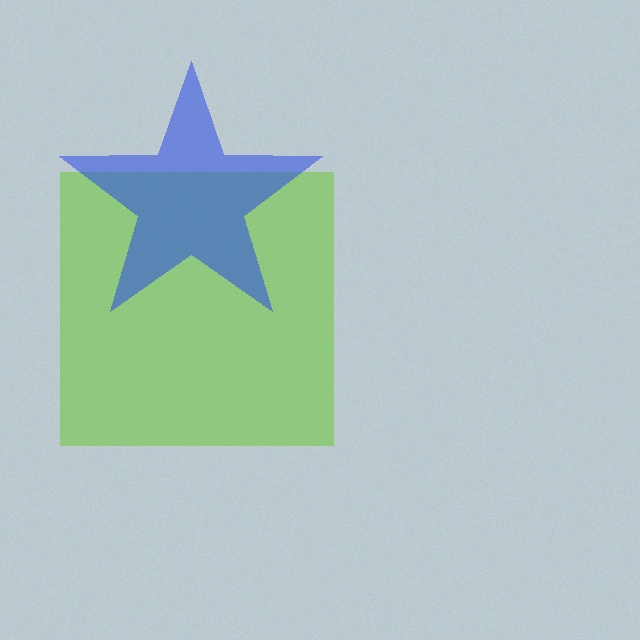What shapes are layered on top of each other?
The layered shapes are: a lime square, a blue star.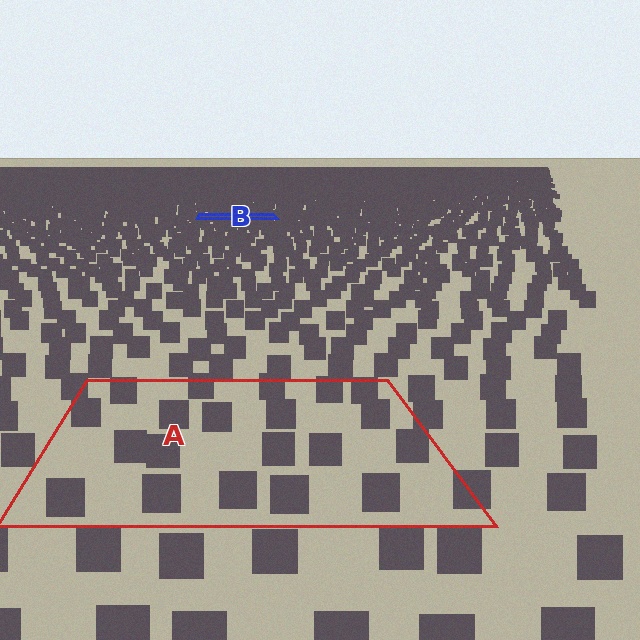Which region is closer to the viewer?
Region A is closer. The texture elements there are larger and more spread out.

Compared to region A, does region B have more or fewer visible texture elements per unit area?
Region B has more texture elements per unit area — they are packed more densely because it is farther away.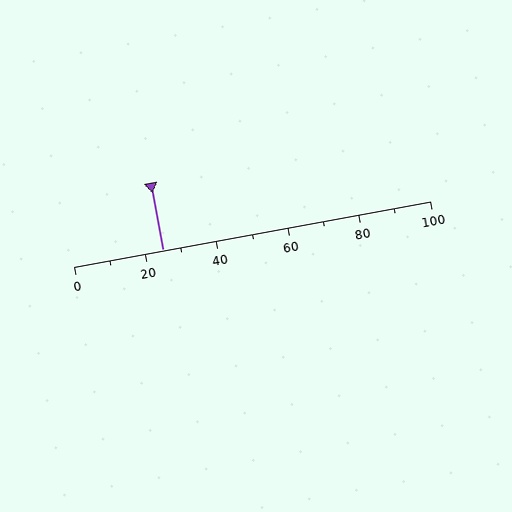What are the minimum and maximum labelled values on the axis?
The axis runs from 0 to 100.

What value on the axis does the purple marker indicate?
The marker indicates approximately 25.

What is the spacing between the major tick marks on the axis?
The major ticks are spaced 20 apart.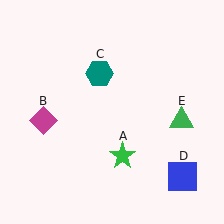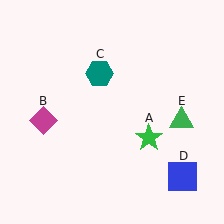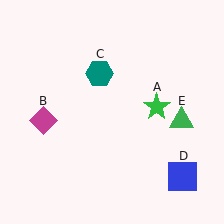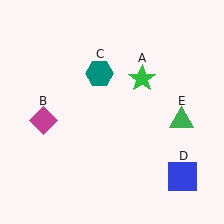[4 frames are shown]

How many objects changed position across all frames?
1 object changed position: green star (object A).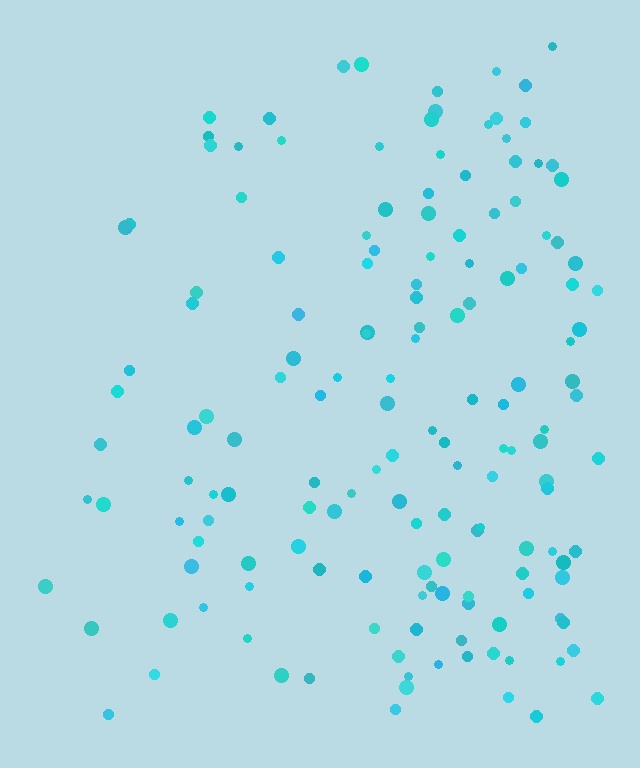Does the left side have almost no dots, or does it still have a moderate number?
Still a moderate number, just noticeably fewer than the right.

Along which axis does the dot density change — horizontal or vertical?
Horizontal.